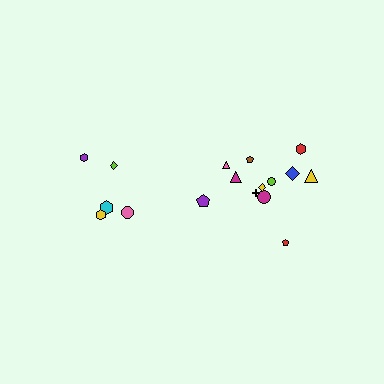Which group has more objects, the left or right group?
The right group.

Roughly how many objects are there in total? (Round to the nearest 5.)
Roughly 15 objects in total.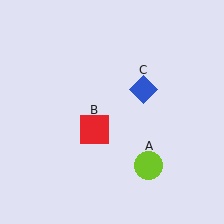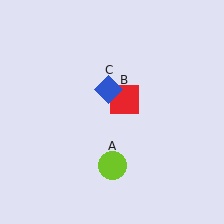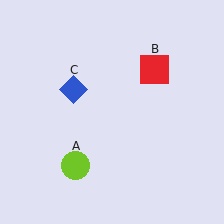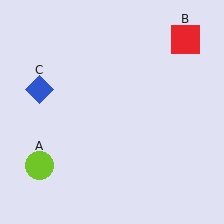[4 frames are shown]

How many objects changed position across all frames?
3 objects changed position: lime circle (object A), red square (object B), blue diamond (object C).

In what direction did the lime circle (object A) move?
The lime circle (object A) moved left.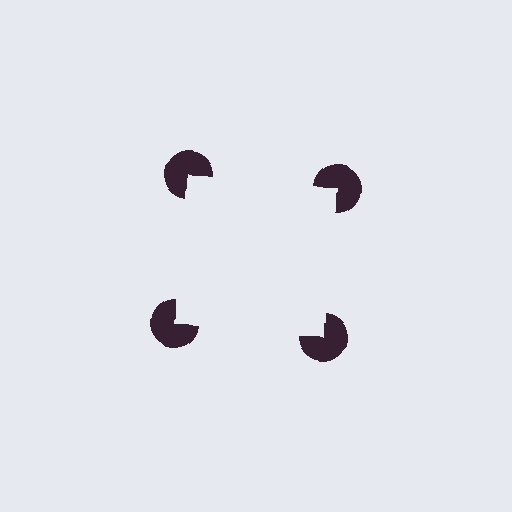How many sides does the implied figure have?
4 sides.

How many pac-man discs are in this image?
There are 4 — one at each vertex of the illusory square.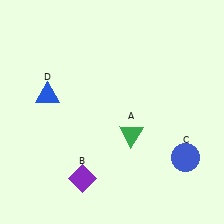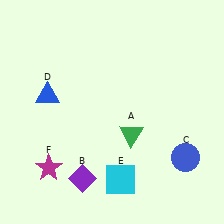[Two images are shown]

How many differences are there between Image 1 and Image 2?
There are 2 differences between the two images.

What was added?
A cyan square (E), a magenta star (F) were added in Image 2.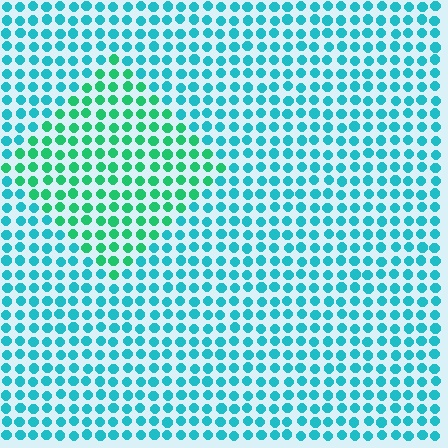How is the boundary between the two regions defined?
The boundary is defined purely by a slight shift in hue (about 36 degrees). Spacing, size, and orientation are identical on both sides.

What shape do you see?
I see a diamond.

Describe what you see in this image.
The image is filled with small cyan elements in a uniform arrangement. A diamond-shaped region is visible where the elements are tinted to a slightly different hue, forming a subtle color boundary.